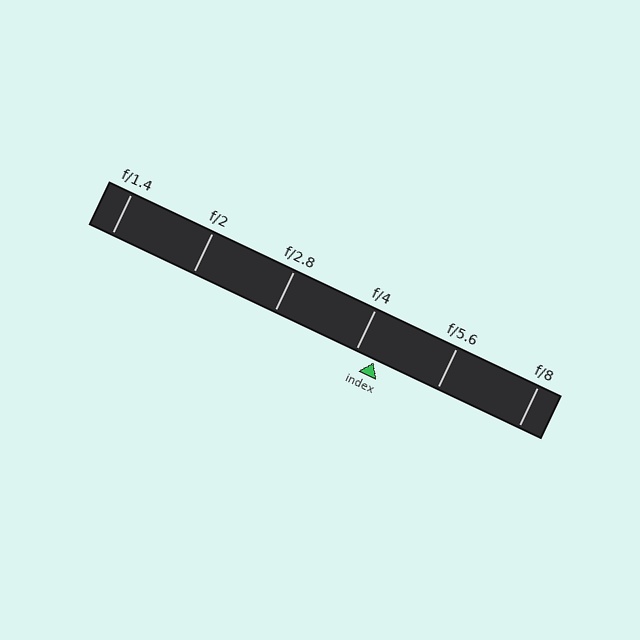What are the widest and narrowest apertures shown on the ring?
The widest aperture shown is f/1.4 and the narrowest is f/8.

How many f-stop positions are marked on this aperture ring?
There are 6 f-stop positions marked.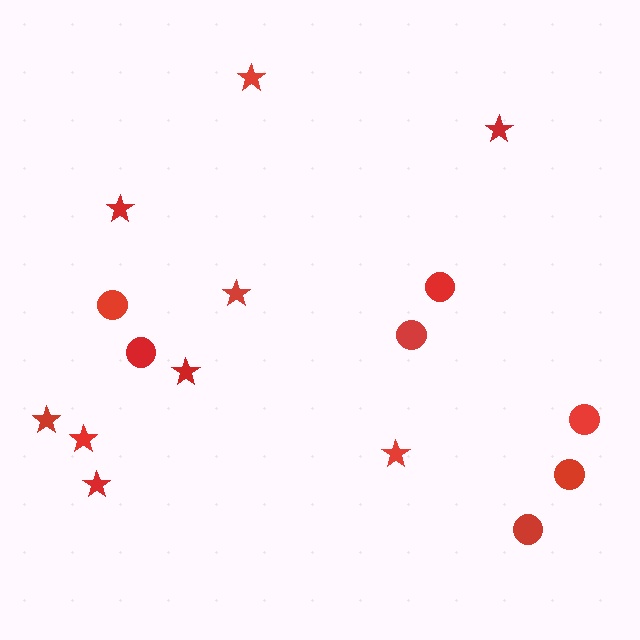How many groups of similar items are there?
There are 2 groups: one group of stars (9) and one group of circles (7).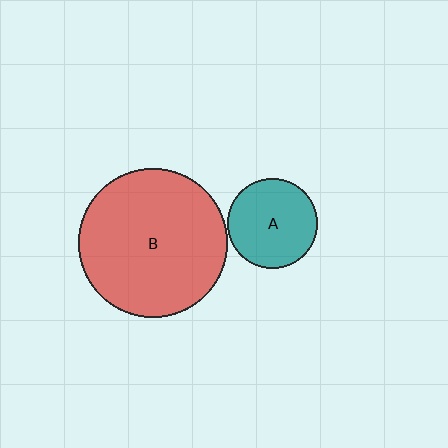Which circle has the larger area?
Circle B (red).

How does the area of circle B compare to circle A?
Approximately 2.8 times.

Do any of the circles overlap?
No, none of the circles overlap.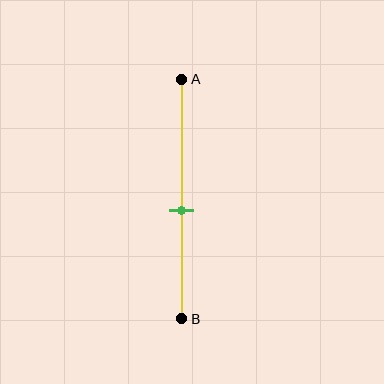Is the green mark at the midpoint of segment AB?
No, the mark is at about 55% from A, not at the 50% midpoint.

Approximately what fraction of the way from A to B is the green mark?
The green mark is approximately 55% of the way from A to B.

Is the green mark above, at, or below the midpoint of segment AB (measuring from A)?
The green mark is below the midpoint of segment AB.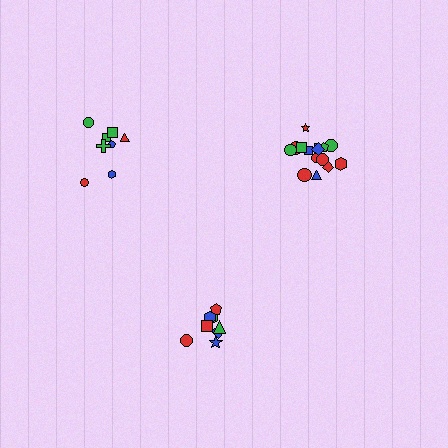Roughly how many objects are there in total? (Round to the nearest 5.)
Roughly 30 objects in total.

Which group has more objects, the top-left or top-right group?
The top-right group.